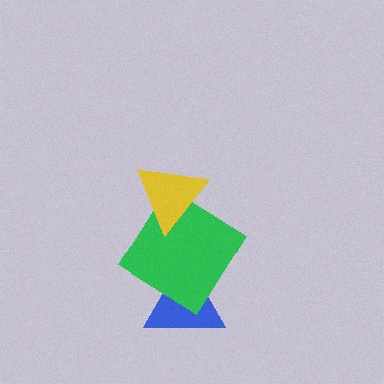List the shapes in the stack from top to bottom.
From top to bottom: the yellow triangle, the green diamond, the blue triangle.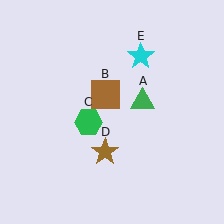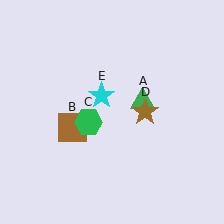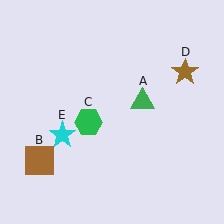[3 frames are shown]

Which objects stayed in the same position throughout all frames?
Green triangle (object A) and green hexagon (object C) remained stationary.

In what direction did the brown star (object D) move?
The brown star (object D) moved up and to the right.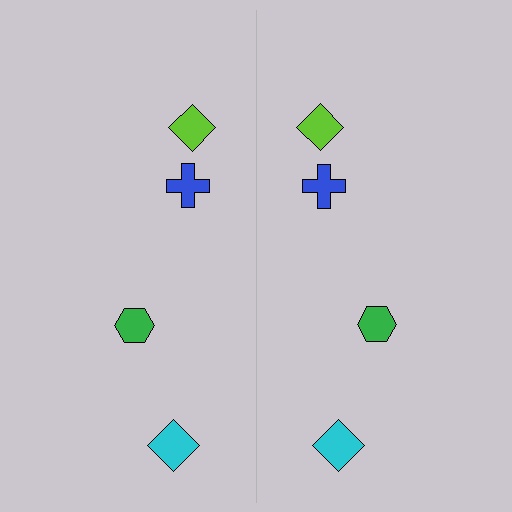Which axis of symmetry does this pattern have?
The pattern has a vertical axis of symmetry running through the center of the image.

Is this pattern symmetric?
Yes, this pattern has bilateral (reflection) symmetry.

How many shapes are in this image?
There are 8 shapes in this image.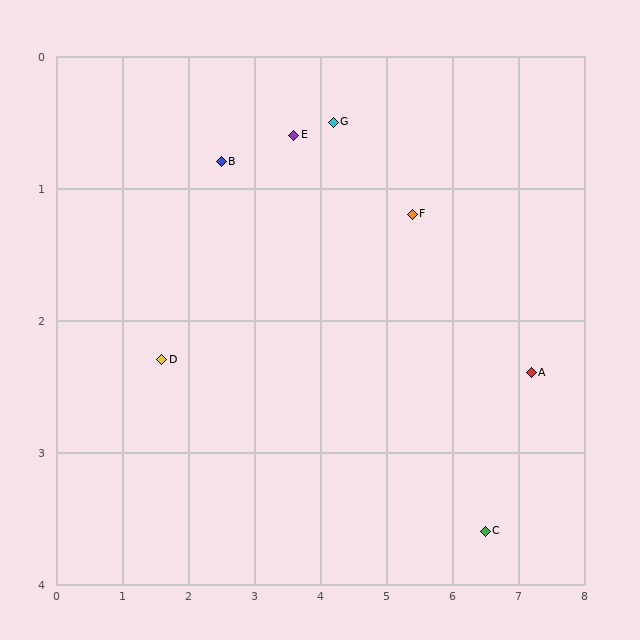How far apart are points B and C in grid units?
Points B and C are about 4.9 grid units apart.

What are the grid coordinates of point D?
Point D is at approximately (1.6, 2.3).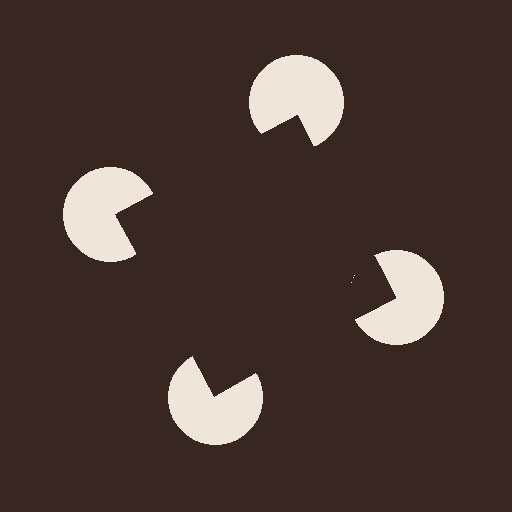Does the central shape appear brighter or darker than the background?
It typically appears slightly darker than the background, even though no actual brightness change is drawn.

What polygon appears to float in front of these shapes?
An illusory square — its edges are inferred from the aligned wedge cuts in the pac-man discs, not physically drawn.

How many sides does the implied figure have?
4 sides.